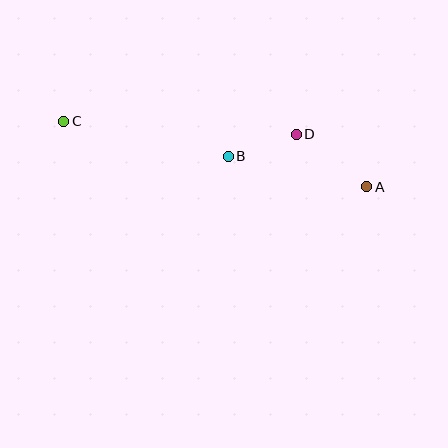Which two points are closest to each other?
Points B and D are closest to each other.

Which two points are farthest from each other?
Points A and C are farthest from each other.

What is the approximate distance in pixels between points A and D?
The distance between A and D is approximately 88 pixels.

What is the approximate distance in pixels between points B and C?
The distance between B and C is approximately 168 pixels.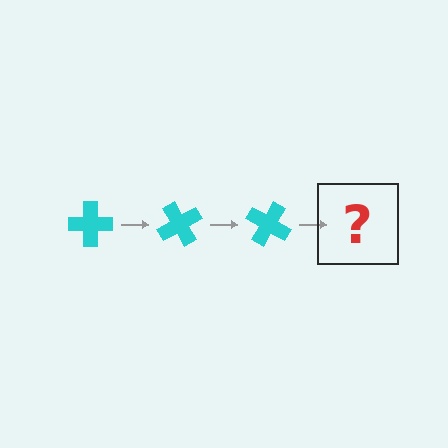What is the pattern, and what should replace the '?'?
The pattern is that the cross rotates 60 degrees each step. The '?' should be a cyan cross rotated 180 degrees.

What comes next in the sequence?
The next element should be a cyan cross rotated 180 degrees.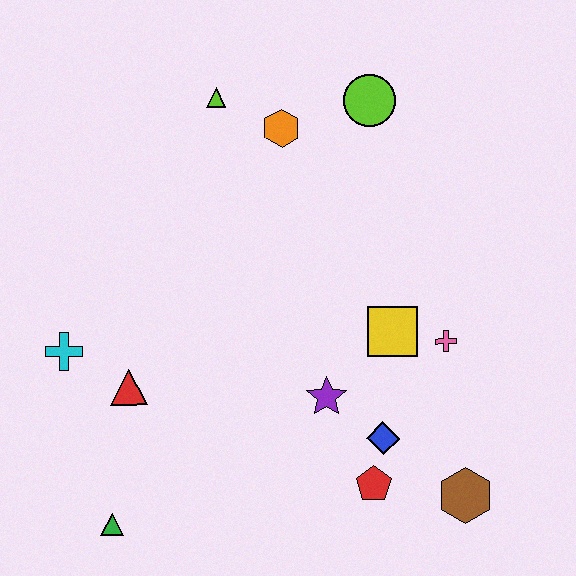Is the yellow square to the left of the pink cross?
Yes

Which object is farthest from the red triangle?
The lime circle is farthest from the red triangle.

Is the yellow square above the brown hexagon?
Yes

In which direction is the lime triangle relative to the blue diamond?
The lime triangle is above the blue diamond.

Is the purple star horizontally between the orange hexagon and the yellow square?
Yes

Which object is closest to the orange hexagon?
The lime triangle is closest to the orange hexagon.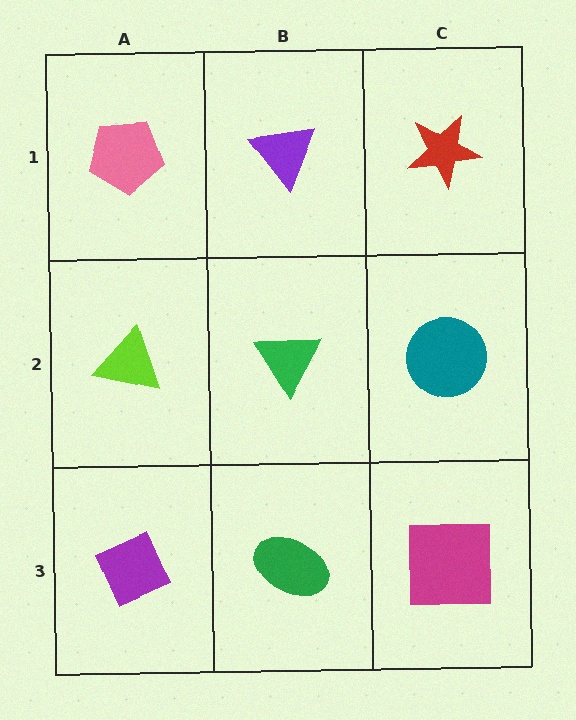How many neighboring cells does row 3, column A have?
2.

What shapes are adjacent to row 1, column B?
A green triangle (row 2, column B), a pink pentagon (row 1, column A), a red star (row 1, column C).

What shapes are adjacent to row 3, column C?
A teal circle (row 2, column C), a green ellipse (row 3, column B).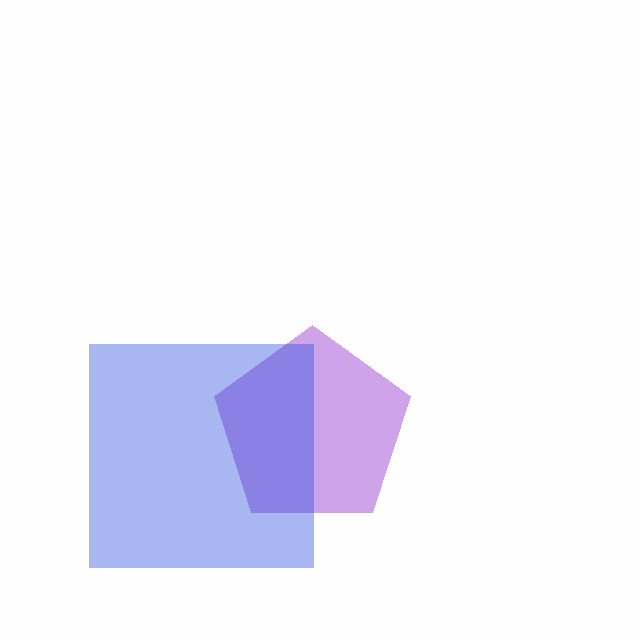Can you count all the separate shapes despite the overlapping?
Yes, there are 2 separate shapes.